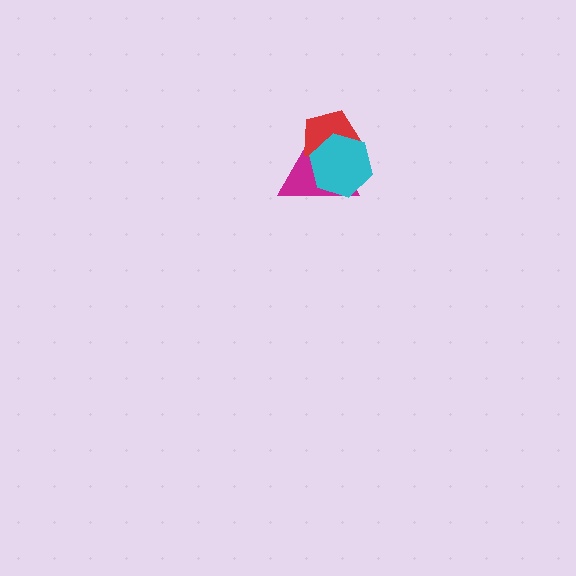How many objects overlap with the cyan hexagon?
2 objects overlap with the cyan hexagon.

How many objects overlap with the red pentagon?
2 objects overlap with the red pentagon.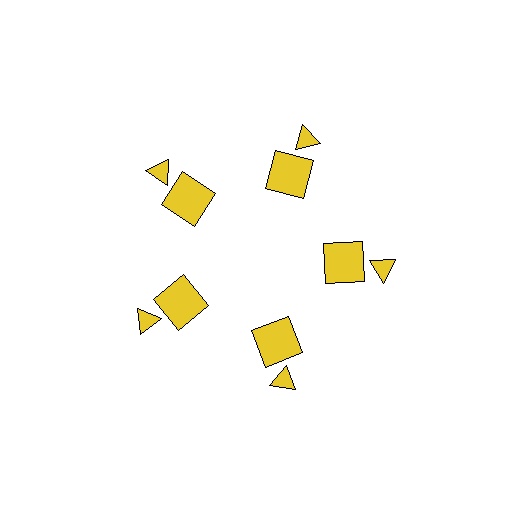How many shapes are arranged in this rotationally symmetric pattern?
There are 10 shapes, arranged in 5 groups of 2.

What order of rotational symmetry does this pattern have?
This pattern has 5-fold rotational symmetry.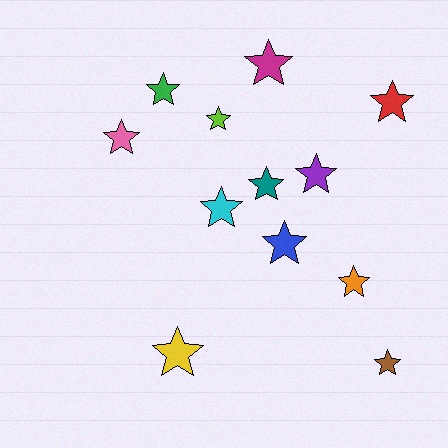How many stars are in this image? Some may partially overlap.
There are 12 stars.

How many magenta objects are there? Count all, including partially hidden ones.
There is 1 magenta object.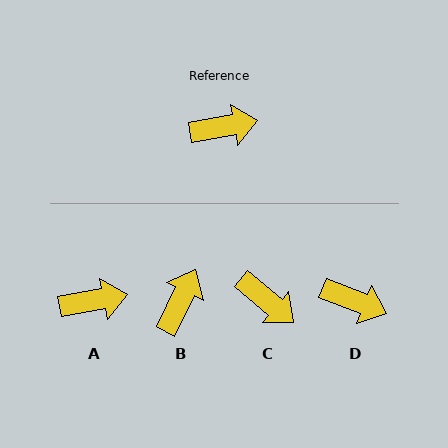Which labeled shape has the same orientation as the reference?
A.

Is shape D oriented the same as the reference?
No, it is off by about 32 degrees.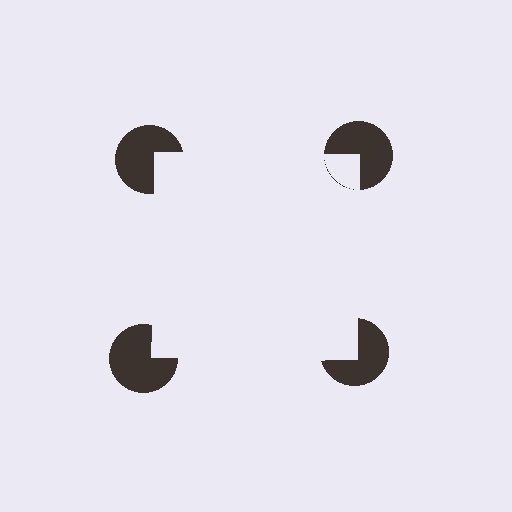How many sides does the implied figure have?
4 sides.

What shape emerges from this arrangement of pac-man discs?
An illusory square — its edges are inferred from the aligned wedge cuts in the pac-man discs, not physically drawn.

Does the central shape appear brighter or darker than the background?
It typically appears slightly brighter than the background, even though no actual brightness change is drawn.